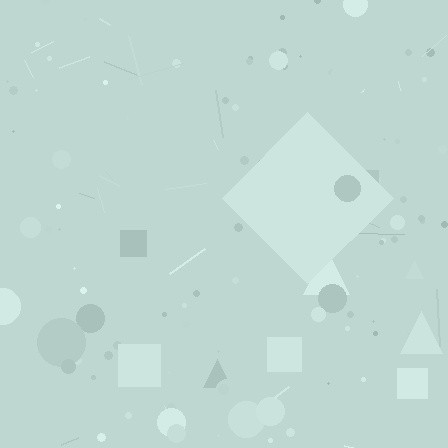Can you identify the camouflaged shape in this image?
The camouflaged shape is a diamond.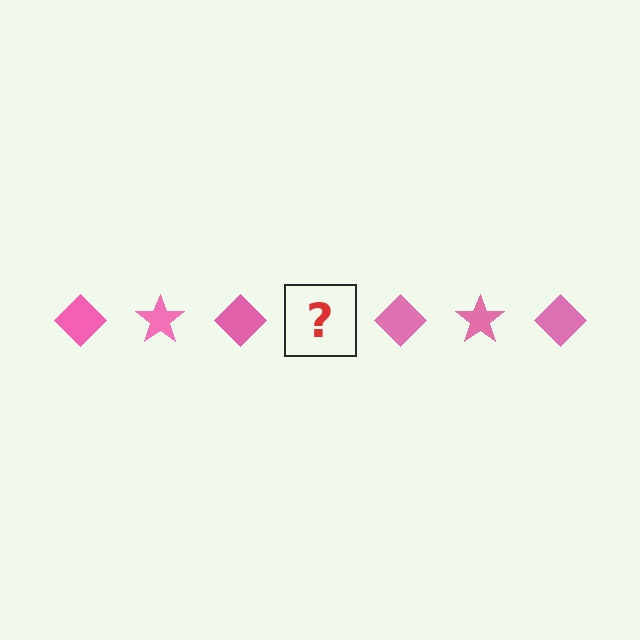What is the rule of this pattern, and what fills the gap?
The rule is that the pattern cycles through diamond, star shapes in pink. The gap should be filled with a pink star.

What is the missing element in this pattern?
The missing element is a pink star.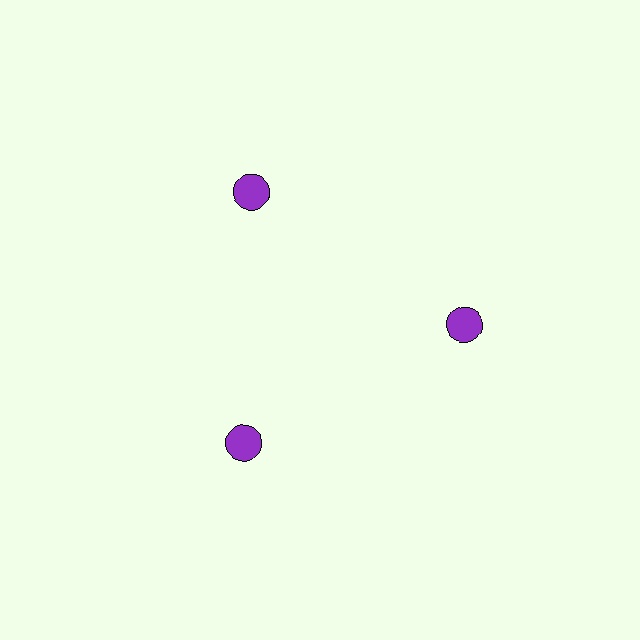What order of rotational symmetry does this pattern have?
This pattern has 3-fold rotational symmetry.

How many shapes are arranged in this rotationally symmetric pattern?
There are 3 shapes, arranged in 3 groups of 1.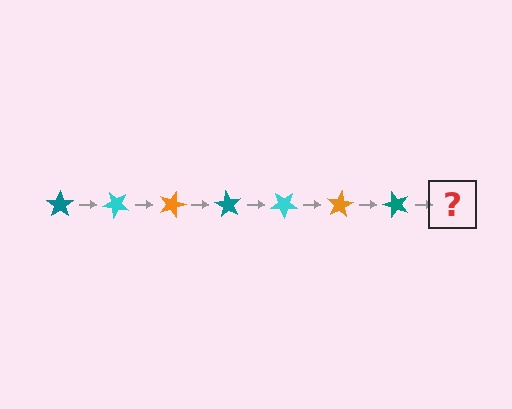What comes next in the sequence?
The next element should be a cyan star, rotated 315 degrees from the start.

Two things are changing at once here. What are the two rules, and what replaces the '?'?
The two rules are that it rotates 45 degrees each step and the color cycles through teal, cyan, and orange. The '?' should be a cyan star, rotated 315 degrees from the start.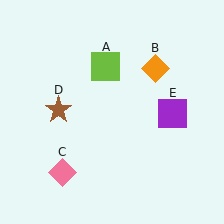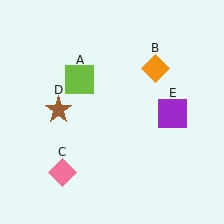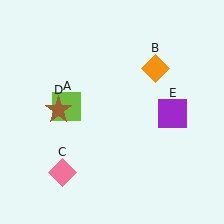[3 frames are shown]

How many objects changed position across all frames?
1 object changed position: lime square (object A).